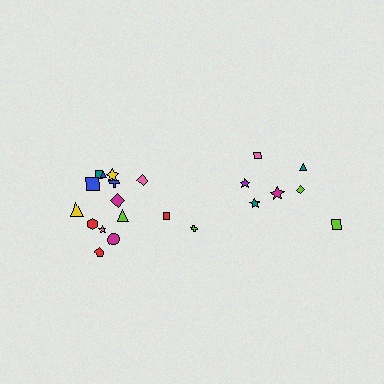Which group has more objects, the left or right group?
The left group.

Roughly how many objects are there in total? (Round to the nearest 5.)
Roughly 20 objects in total.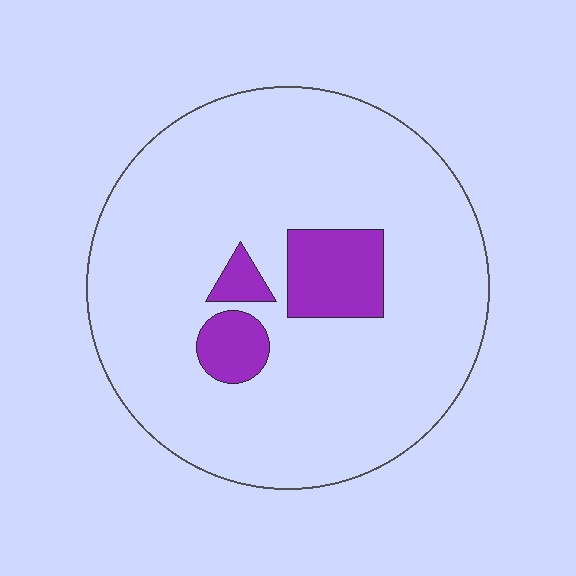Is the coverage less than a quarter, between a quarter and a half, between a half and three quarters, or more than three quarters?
Less than a quarter.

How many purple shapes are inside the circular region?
3.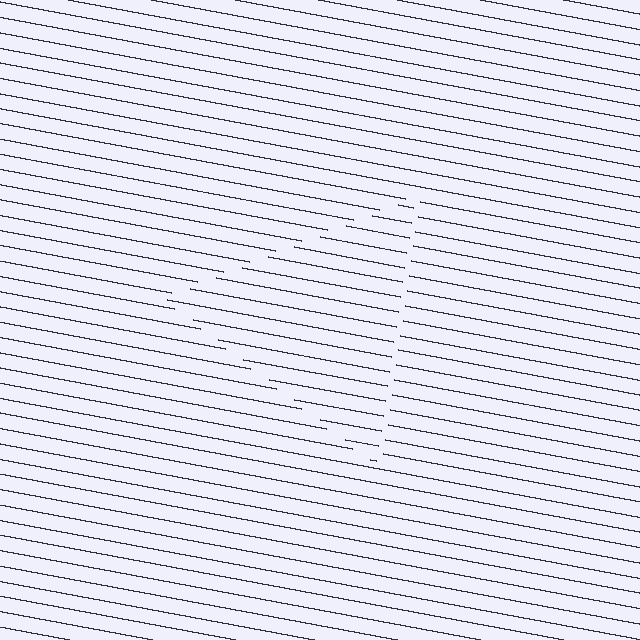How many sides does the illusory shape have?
3 sides — the line-ends trace a triangle.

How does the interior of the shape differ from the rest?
The interior of the shape contains the same grating, shifted by half a period — the contour is defined by the phase discontinuity where line-ends from the inner and outer gratings abut.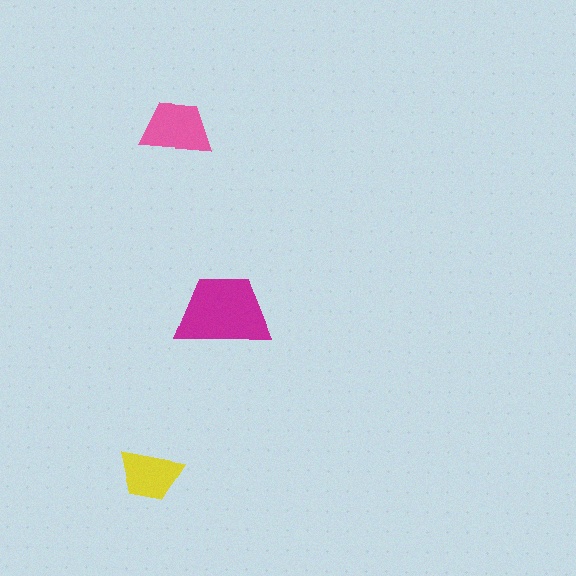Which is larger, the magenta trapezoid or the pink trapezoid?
The magenta one.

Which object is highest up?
The pink trapezoid is topmost.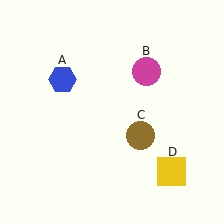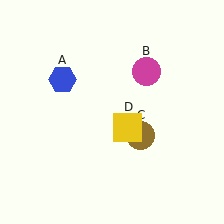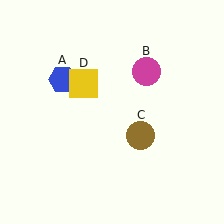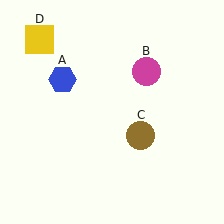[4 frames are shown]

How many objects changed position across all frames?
1 object changed position: yellow square (object D).